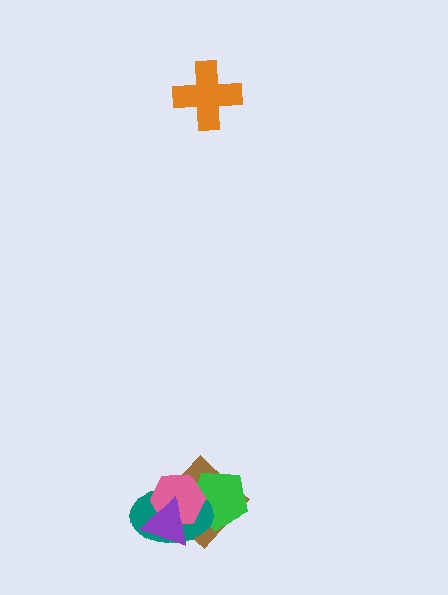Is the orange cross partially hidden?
No, no other shape covers it.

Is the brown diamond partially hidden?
Yes, it is partially covered by another shape.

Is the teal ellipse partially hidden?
Yes, it is partially covered by another shape.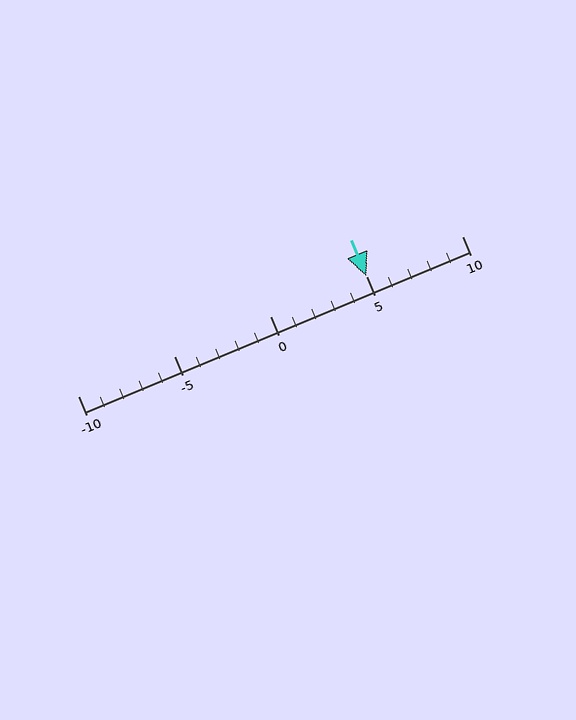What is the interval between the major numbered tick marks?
The major tick marks are spaced 5 units apart.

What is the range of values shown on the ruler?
The ruler shows values from -10 to 10.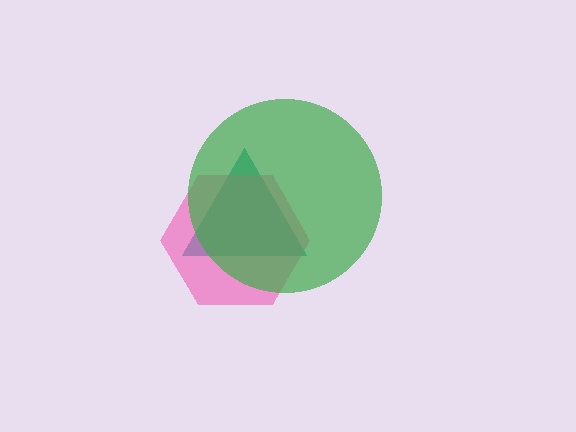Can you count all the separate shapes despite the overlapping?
Yes, there are 3 separate shapes.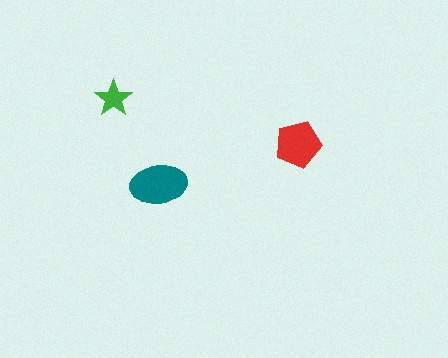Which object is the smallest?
The green star.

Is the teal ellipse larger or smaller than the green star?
Larger.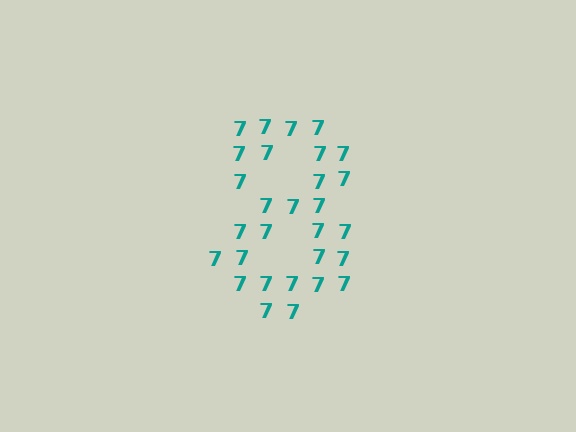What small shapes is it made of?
It is made of small digit 7's.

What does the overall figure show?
The overall figure shows the digit 8.